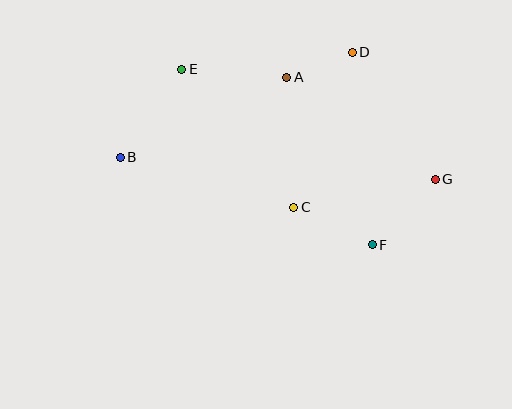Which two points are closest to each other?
Points A and D are closest to each other.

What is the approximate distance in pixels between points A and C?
The distance between A and C is approximately 130 pixels.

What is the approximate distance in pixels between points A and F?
The distance between A and F is approximately 188 pixels.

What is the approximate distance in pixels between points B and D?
The distance between B and D is approximately 254 pixels.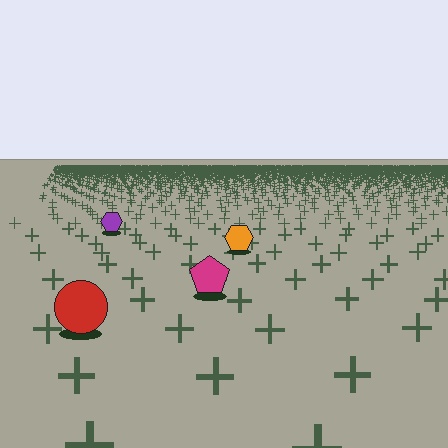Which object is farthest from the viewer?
The purple hexagon is farthest from the viewer. It appears smaller and the ground texture around it is denser.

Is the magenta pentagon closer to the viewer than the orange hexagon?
Yes. The magenta pentagon is closer — you can tell from the texture gradient: the ground texture is coarser near it.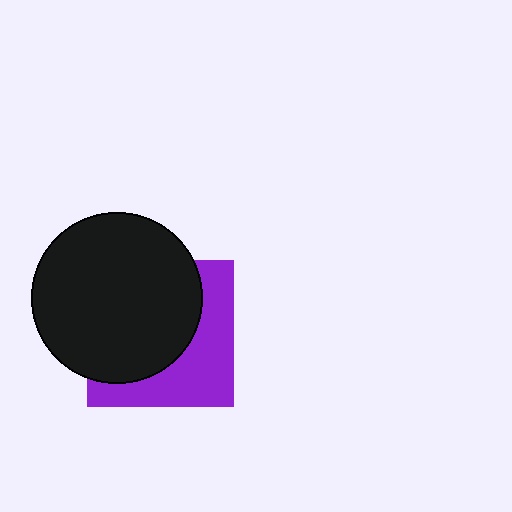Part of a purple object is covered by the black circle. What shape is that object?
It is a square.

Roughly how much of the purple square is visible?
A small part of it is visible (roughly 42%).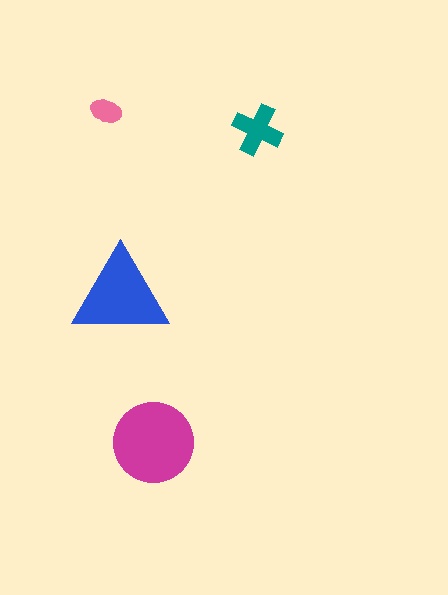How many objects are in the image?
There are 4 objects in the image.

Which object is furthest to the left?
The pink ellipse is leftmost.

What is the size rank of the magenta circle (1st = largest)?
1st.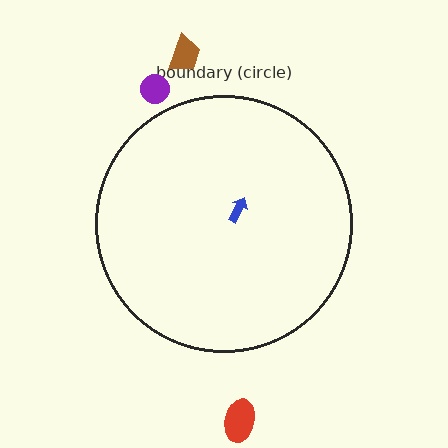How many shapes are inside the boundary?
1 inside, 3 outside.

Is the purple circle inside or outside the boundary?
Outside.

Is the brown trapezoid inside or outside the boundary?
Outside.